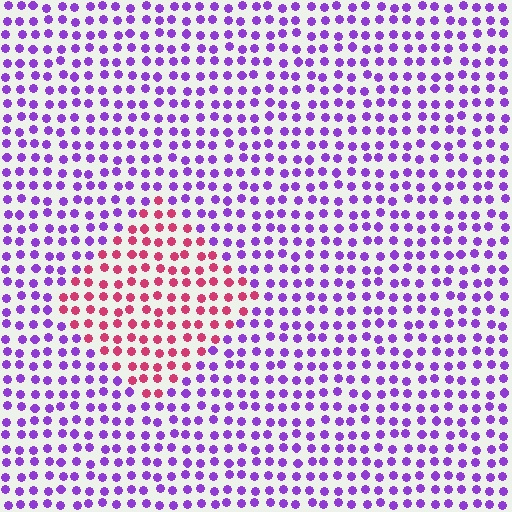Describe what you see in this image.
The image is filled with small purple elements in a uniform arrangement. A diamond-shaped region is visible where the elements are tinted to a slightly different hue, forming a subtle color boundary.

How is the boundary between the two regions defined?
The boundary is defined purely by a slight shift in hue (about 65 degrees). Spacing, size, and orientation are identical on both sides.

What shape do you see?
I see a diamond.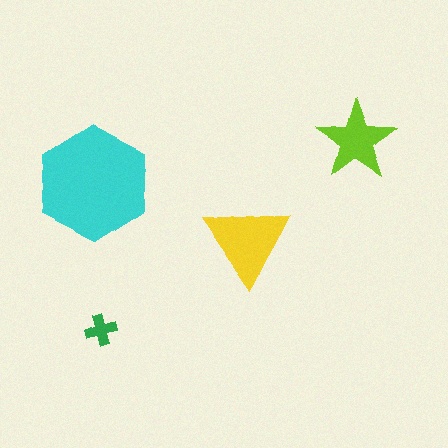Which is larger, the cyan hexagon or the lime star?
The cyan hexagon.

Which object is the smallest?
The green cross.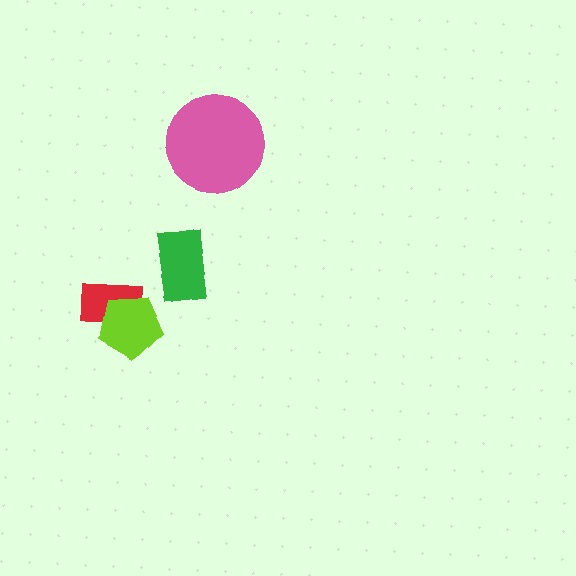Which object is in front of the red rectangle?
The lime pentagon is in front of the red rectangle.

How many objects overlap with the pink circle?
0 objects overlap with the pink circle.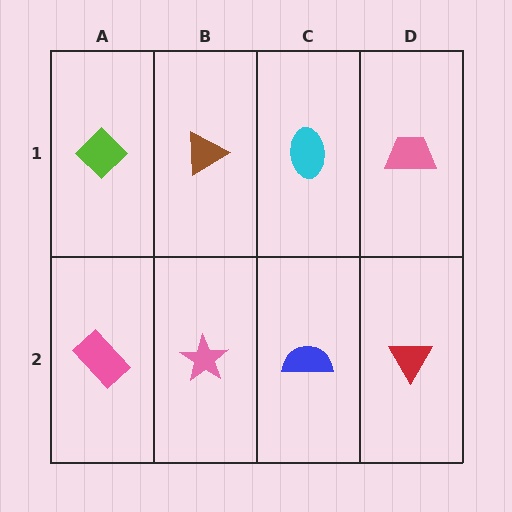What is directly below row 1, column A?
A pink rectangle.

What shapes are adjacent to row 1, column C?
A blue semicircle (row 2, column C), a brown triangle (row 1, column B), a pink trapezoid (row 1, column D).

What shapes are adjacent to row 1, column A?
A pink rectangle (row 2, column A), a brown triangle (row 1, column B).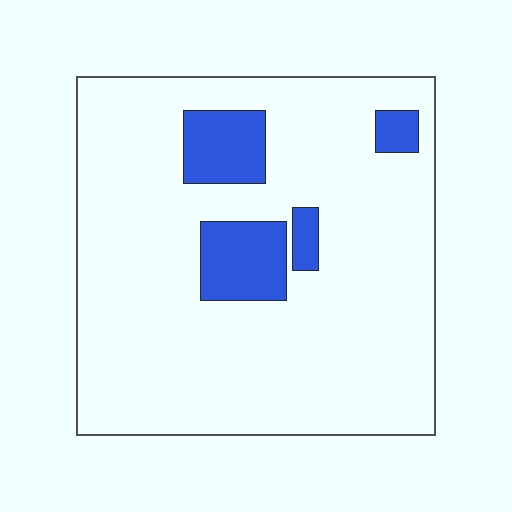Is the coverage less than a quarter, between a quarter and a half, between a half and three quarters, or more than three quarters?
Less than a quarter.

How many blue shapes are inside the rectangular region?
4.